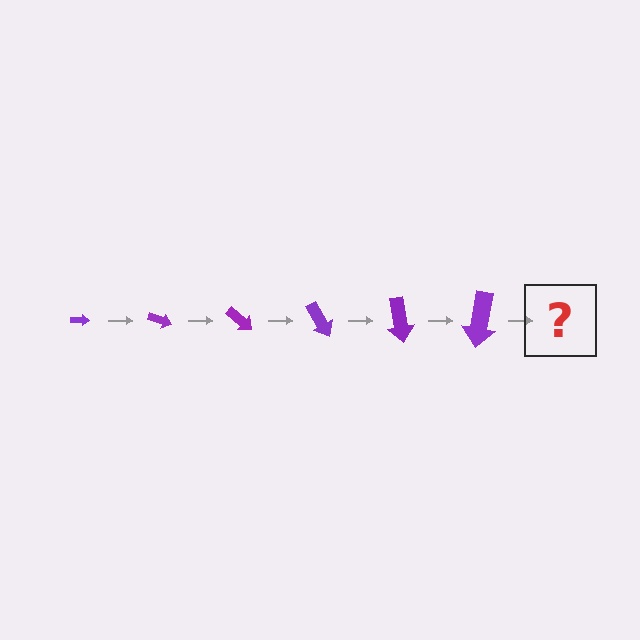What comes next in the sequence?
The next element should be an arrow, larger than the previous one and rotated 120 degrees from the start.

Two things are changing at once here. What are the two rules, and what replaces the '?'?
The two rules are that the arrow grows larger each step and it rotates 20 degrees each step. The '?' should be an arrow, larger than the previous one and rotated 120 degrees from the start.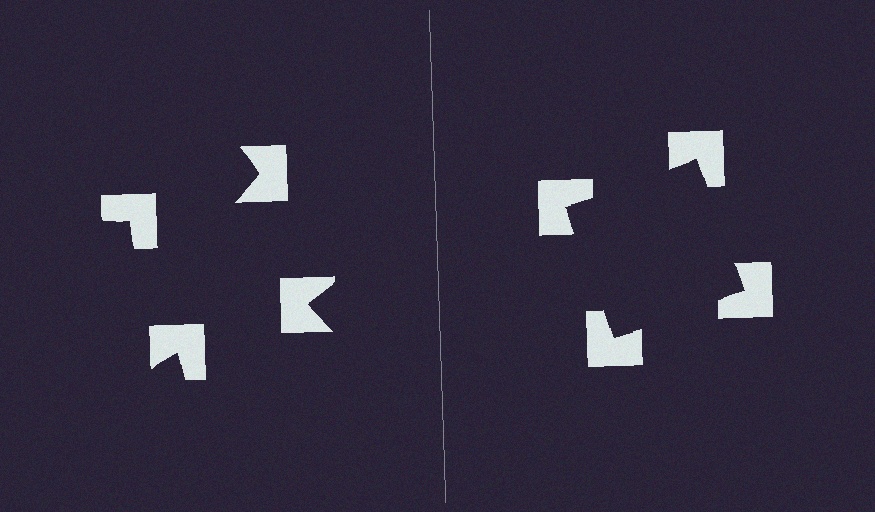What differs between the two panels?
The notched squares are positioned identically on both sides; only the wedge orientations differ. On the right they align to a square; on the left they are misaligned.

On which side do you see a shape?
An illusory square appears on the right side. On the left side the wedge cuts are rotated, so no coherent shape forms.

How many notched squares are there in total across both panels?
8 — 4 on each side.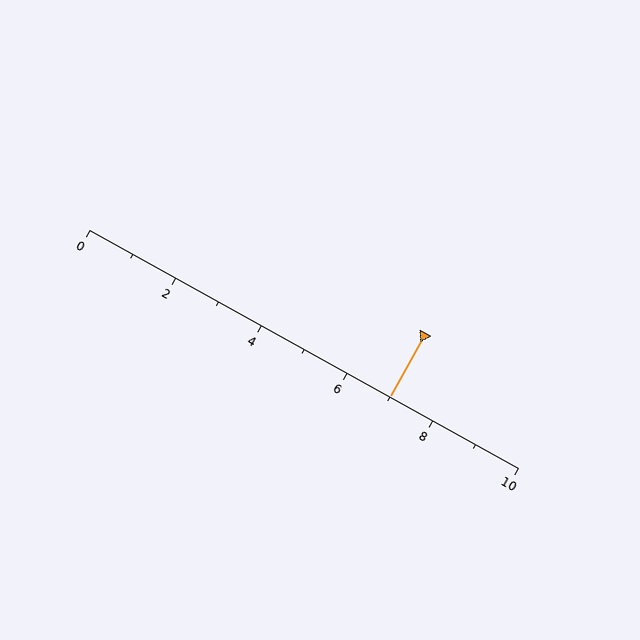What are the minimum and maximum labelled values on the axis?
The axis runs from 0 to 10.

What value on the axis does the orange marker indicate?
The marker indicates approximately 7.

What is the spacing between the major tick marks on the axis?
The major ticks are spaced 2 apart.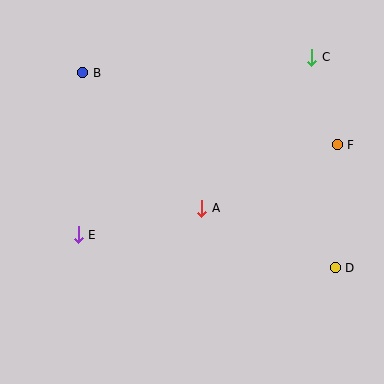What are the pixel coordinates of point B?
Point B is at (83, 73).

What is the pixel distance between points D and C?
The distance between D and C is 211 pixels.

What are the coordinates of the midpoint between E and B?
The midpoint between E and B is at (81, 154).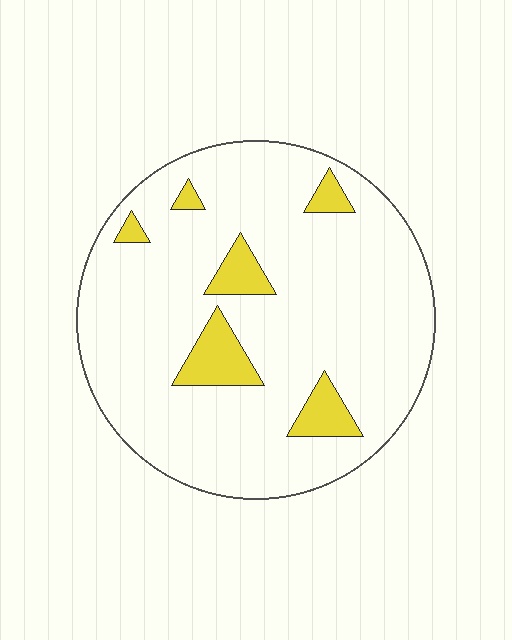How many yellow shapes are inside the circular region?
6.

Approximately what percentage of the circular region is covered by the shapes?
Approximately 10%.